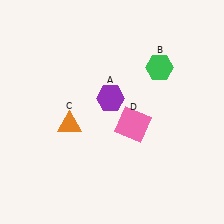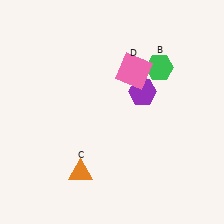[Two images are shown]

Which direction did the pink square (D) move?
The pink square (D) moved up.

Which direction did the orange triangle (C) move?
The orange triangle (C) moved down.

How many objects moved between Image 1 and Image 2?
3 objects moved between the two images.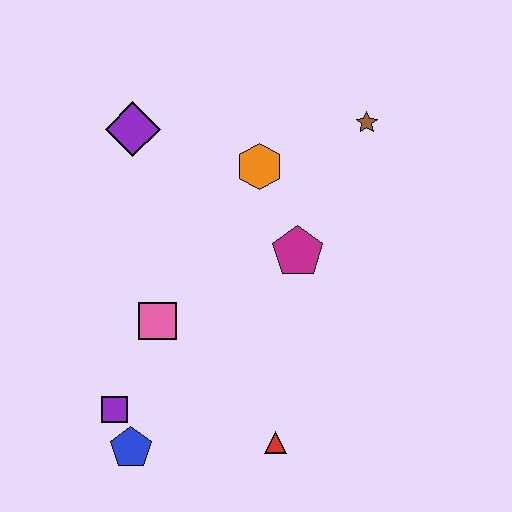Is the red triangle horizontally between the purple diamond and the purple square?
No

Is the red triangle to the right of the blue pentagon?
Yes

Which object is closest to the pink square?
The purple square is closest to the pink square.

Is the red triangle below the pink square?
Yes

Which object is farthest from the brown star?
The blue pentagon is farthest from the brown star.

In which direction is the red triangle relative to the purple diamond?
The red triangle is below the purple diamond.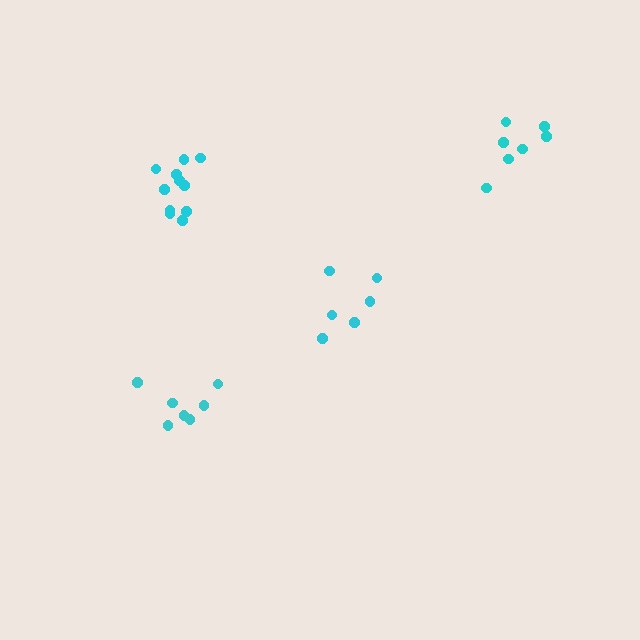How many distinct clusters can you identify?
There are 4 distinct clusters.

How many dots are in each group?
Group 1: 6 dots, Group 2: 11 dots, Group 3: 7 dots, Group 4: 7 dots (31 total).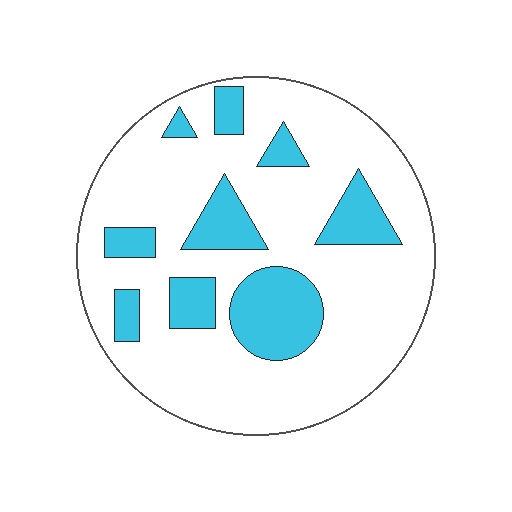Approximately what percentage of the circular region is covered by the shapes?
Approximately 20%.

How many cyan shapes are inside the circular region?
9.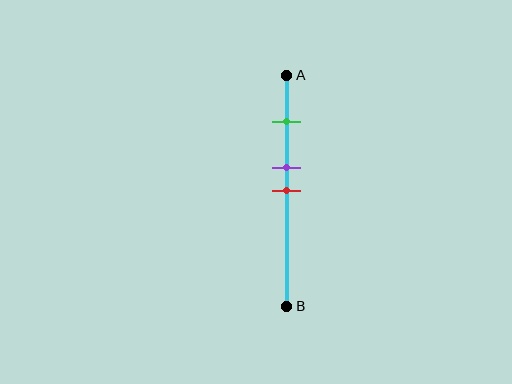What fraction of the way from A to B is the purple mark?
The purple mark is approximately 40% (0.4) of the way from A to B.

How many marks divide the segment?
There are 3 marks dividing the segment.